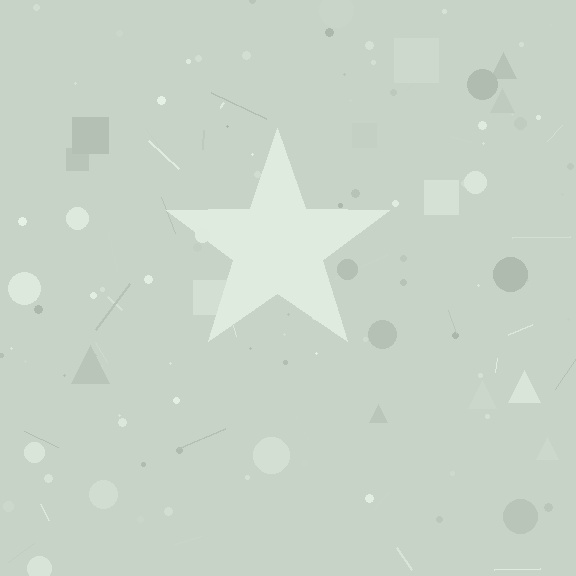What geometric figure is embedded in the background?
A star is embedded in the background.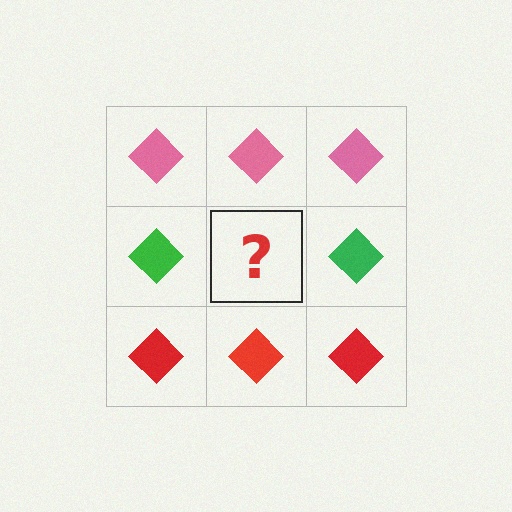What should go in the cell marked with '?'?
The missing cell should contain a green diamond.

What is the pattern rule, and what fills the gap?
The rule is that each row has a consistent color. The gap should be filled with a green diamond.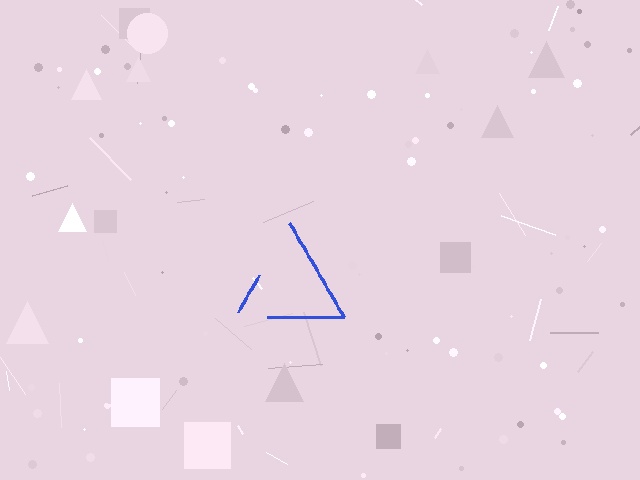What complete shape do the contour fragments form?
The contour fragments form a triangle.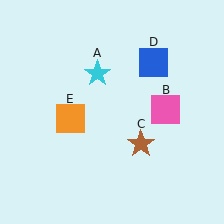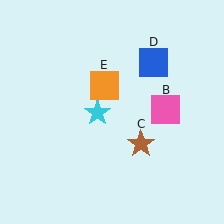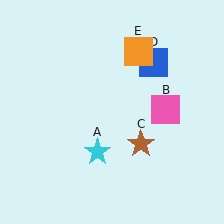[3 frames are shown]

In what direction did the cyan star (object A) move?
The cyan star (object A) moved down.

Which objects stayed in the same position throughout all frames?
Pink square (object B) and brown star (object C) and blue square (object D) remained stationary.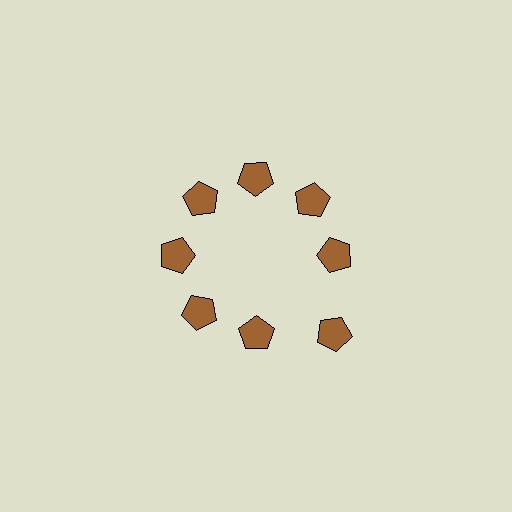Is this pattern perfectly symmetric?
No. The 8 brown pentagons are arranged in a ring, but one element near the 4 o'clock position is pushed outward from the center, breaking the 8-fold rotational symmetry.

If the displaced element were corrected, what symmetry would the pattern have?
It would have 8-fold rotational symmetry — the pattern would map onto itself every 45 degrees.